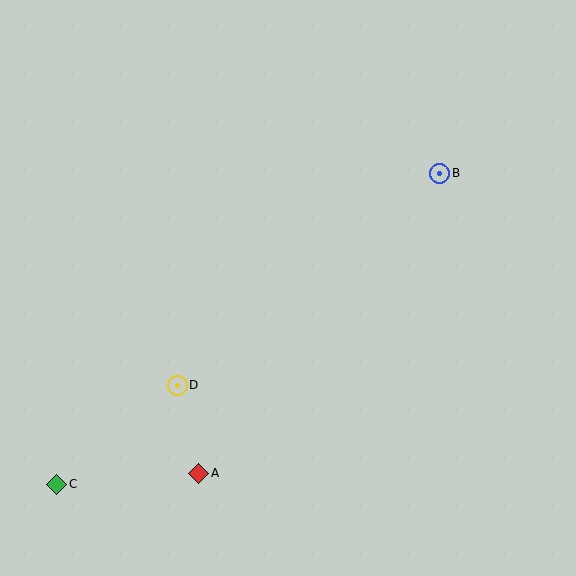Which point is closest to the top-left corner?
Point D is closest to the top-left corner.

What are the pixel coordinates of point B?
Point B is at (440, 173).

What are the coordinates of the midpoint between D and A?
The midpoint between D and A is at (188, 429).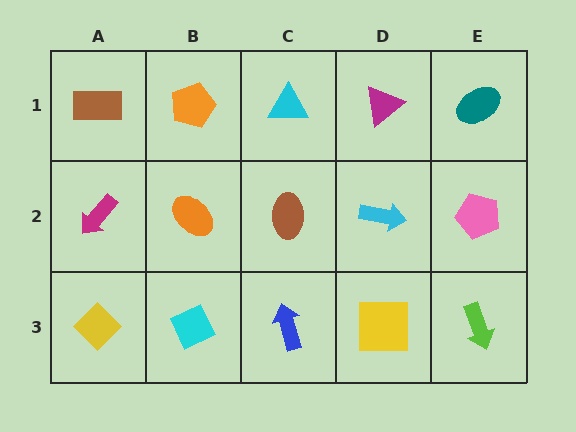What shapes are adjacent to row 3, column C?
A brown ellipse (row 2, column C), a cyan diamond (row 3, column B), a yellow square (row 3, column D).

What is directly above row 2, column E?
A teal ellipse.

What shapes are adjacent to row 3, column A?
A magenta arrow (row 2, column A), a cyan diamond (row 3, column B).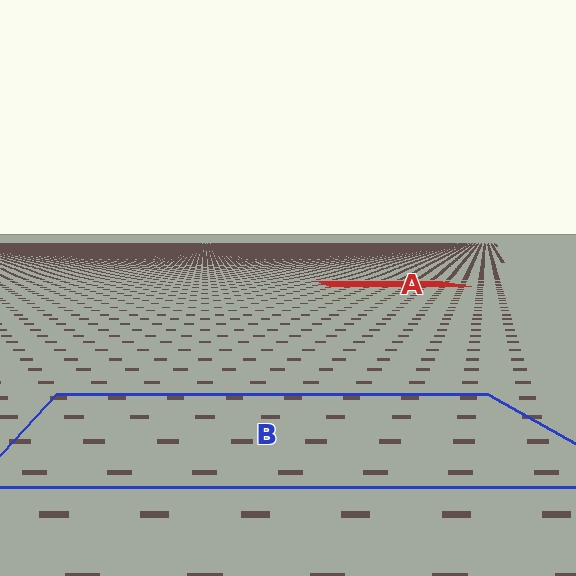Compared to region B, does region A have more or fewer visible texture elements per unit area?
Region A has more texture elements per unit area — they are packed more densely because it is farther away.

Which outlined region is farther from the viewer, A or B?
Region A is farther from the viewer — the texture elements inside it appear smaller and more densely packed.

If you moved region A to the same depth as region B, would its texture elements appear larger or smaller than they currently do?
They would appear larger. At a closer depth, the same texture elements are projected at a bigger on-screen size.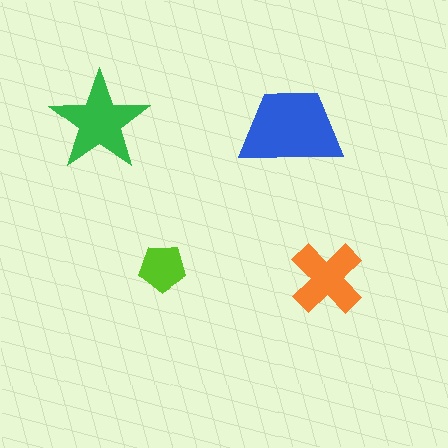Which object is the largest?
The blue trapezoid.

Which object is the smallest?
The lime pentagon.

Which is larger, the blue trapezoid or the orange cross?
The blue trapezoid.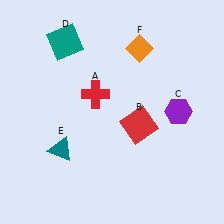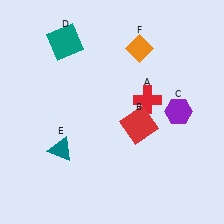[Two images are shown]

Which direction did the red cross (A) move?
The red cross (A) moved right.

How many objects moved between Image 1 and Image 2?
1 object moved between the two images.